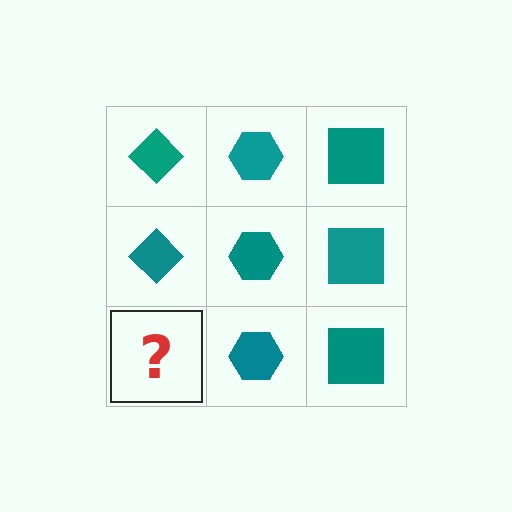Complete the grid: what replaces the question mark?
The question mark should be replaced with a teal diamond.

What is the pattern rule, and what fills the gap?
The rule is that each column has a consistent shape. The gap should be filled with a teal diamond.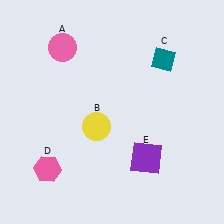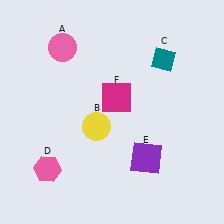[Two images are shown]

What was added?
A magenta square (F) was added in Image 2.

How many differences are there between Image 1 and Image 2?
There is 1 difference between the two images.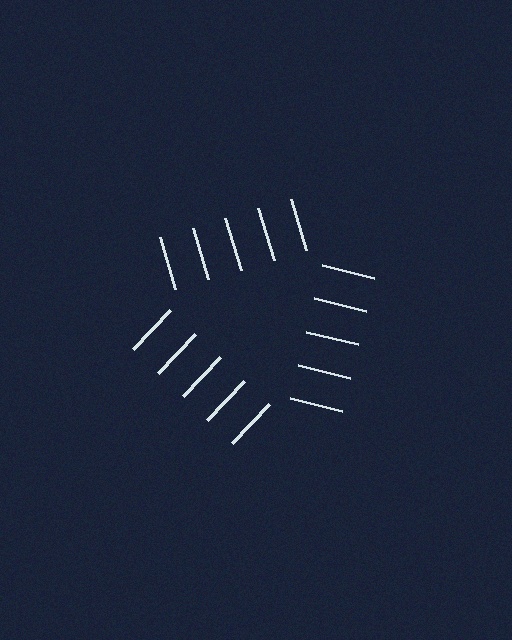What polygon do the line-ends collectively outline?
An illusory triangle — the line segments terminate on its edges but no continuous stroke is drawn.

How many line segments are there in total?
15 — 5 along each of the 3 edges.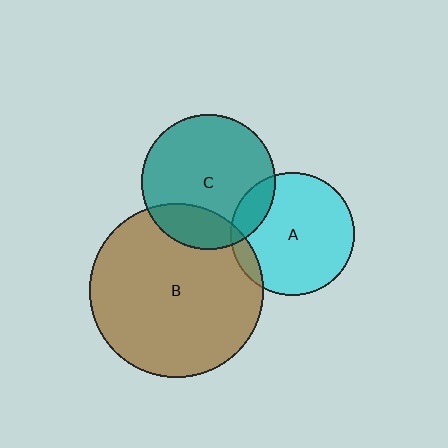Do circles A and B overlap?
Yes.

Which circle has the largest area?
Circle B (brown).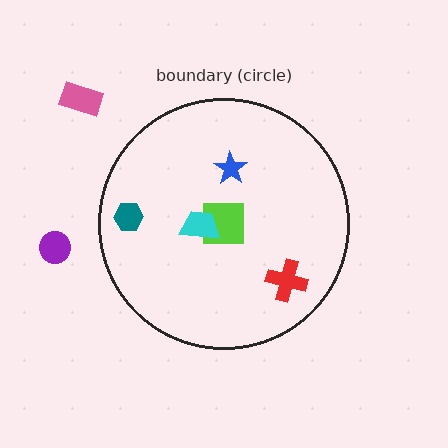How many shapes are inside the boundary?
5 inside, 2 outside.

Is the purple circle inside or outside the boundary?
Outside.